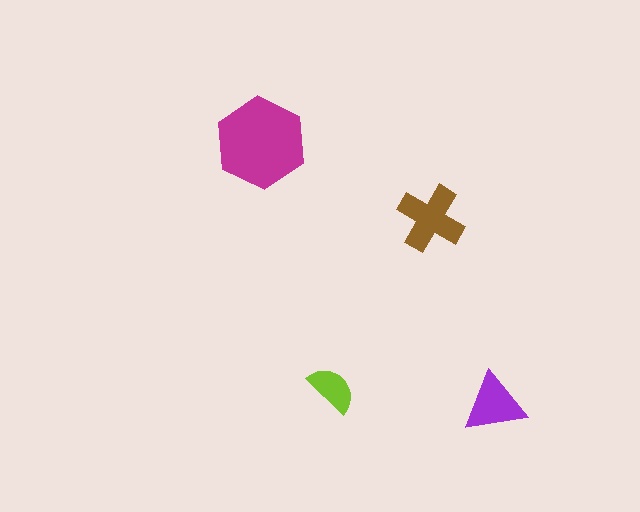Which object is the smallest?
The lime semicircle.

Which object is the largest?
The magenta hexagon.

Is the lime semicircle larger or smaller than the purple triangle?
Smaller.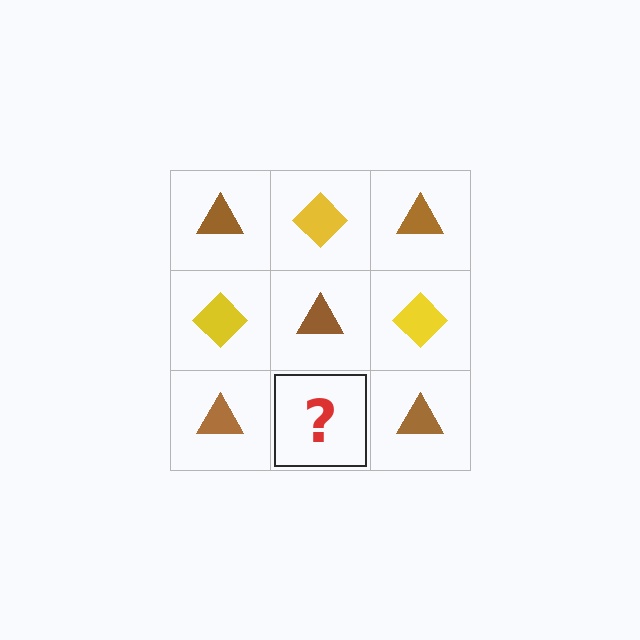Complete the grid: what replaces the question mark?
The question mark should be replaced with a yellow diamond.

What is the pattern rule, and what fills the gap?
The rule is that it alternates brown triangle and yellow diamond in a checkerboard pattern. The gap should be filled with a yellow diamond.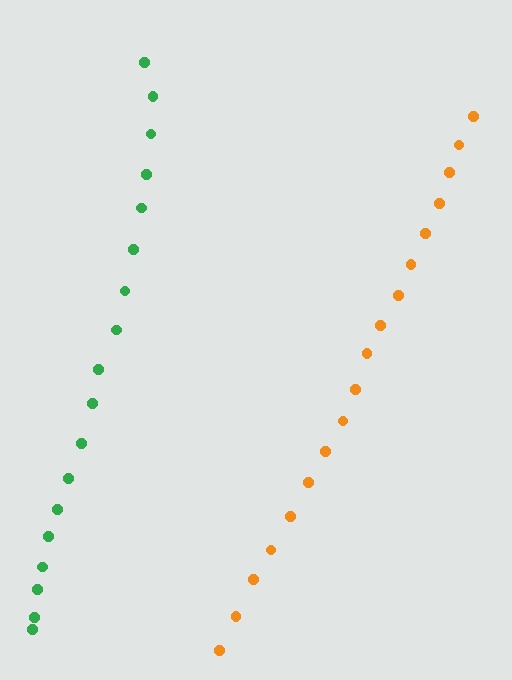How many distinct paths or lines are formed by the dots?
There are 2 distinct paths.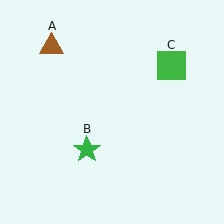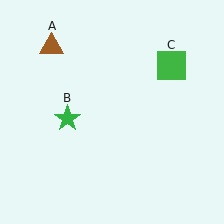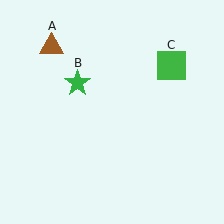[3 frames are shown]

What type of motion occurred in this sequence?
The green star (object B) rotated clockwise around the center of the scene.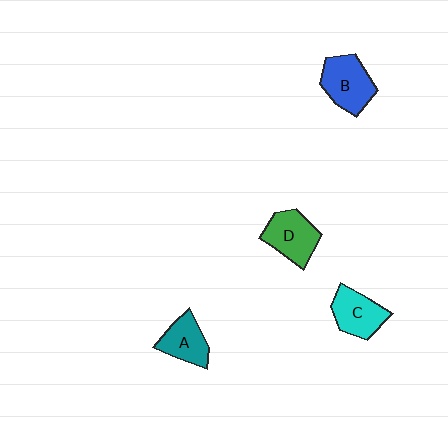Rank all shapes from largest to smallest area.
From largest to smallest: B (blue), D (green), C (cyan), A (teal).